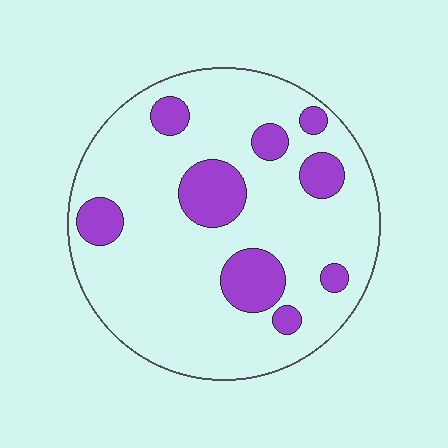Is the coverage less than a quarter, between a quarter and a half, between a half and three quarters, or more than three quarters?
Less than a quarter.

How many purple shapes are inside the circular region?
9.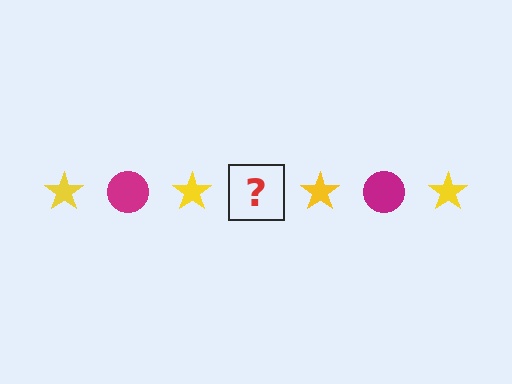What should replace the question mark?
The question mark should be replaced with a magenta circle.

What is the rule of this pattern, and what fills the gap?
The rule is that the pattern alternates between yellow star and magenta circle. The gap should be filled with a magenta circle.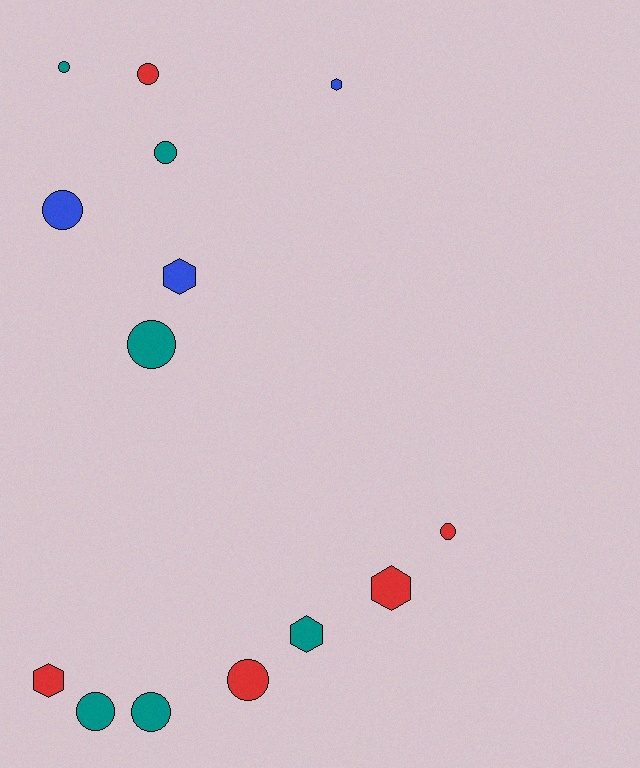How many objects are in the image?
There are 14 objects.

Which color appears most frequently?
Teal, with 6 objects.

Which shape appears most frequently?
Circle, with 9 objects.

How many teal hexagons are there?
There is 1 teal hexagon.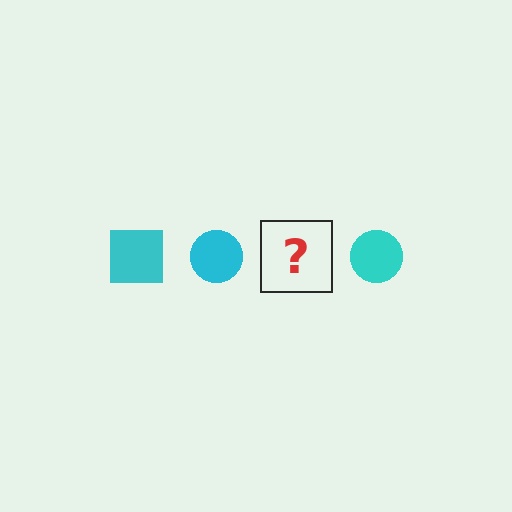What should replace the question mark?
The question mark should be replaced with a cyan square.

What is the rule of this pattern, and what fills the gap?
The rule is that the pattern cycles through square, circle shapes in cyan. The gap should be filled with a cyan square.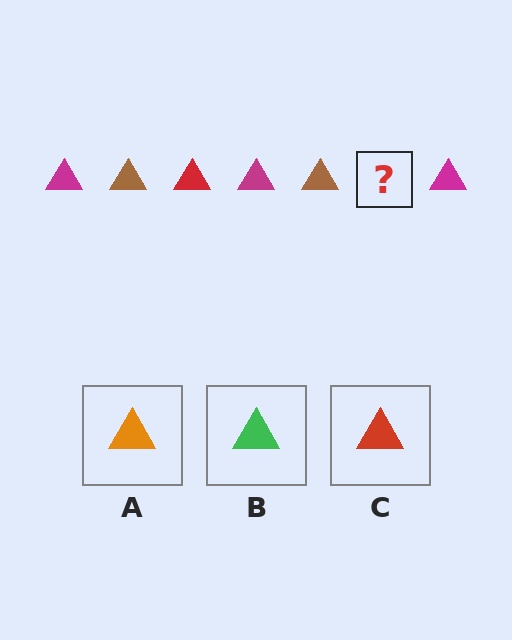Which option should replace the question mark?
Option C.